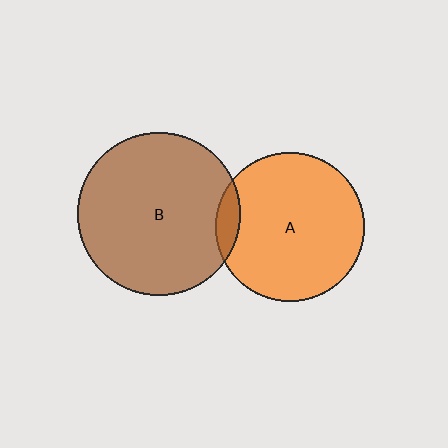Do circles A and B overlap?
Yes.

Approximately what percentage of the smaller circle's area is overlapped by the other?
Approximately 10%.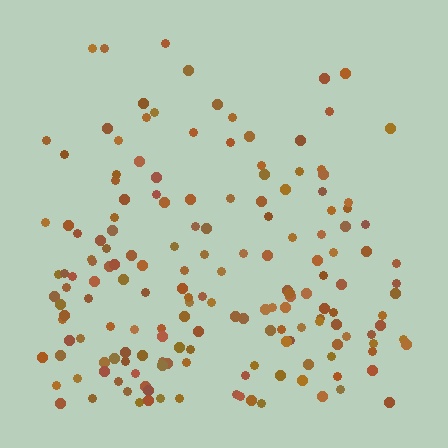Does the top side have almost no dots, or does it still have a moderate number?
Still a moderate number, just noticeably fewer than the bottom.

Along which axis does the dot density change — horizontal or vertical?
Vertical.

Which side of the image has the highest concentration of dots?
The bottom.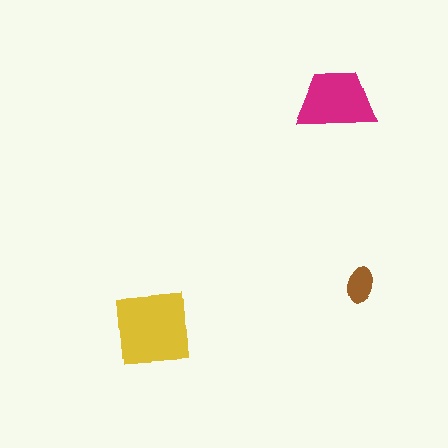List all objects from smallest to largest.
The brown ellipse, the magenta trapezoid, the yellow square.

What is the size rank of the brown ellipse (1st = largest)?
3rd.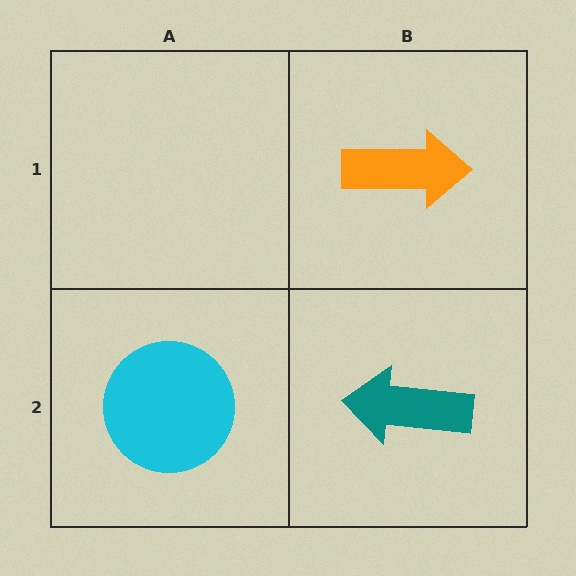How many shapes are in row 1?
1 shape.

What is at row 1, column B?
An orange arrow.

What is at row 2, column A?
A cyan circle.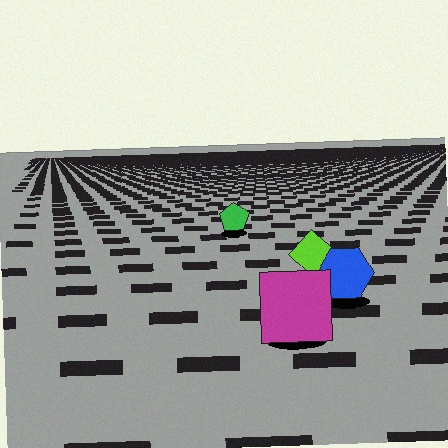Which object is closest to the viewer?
The magenta square is closest. The texture marks near it are larger and more spread out.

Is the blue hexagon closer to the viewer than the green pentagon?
Yes. The blue hexagon is closer — you can tell from the texture gradient: the ground texture is coarser near it.